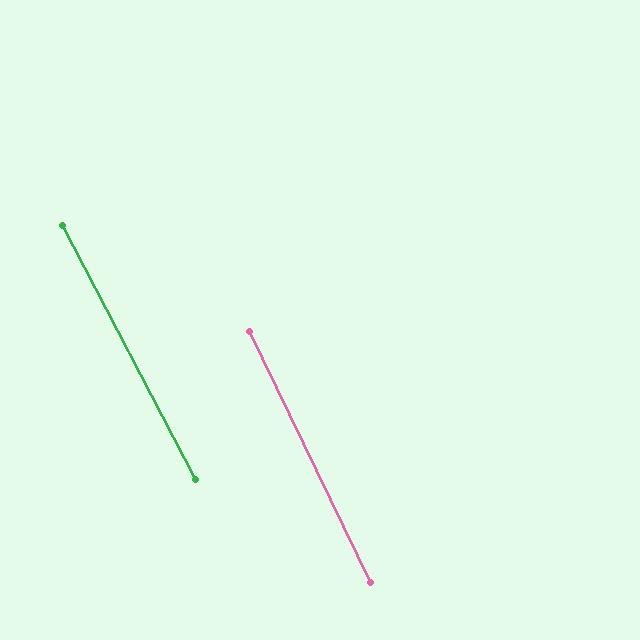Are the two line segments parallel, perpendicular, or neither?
Parallel — their directions differ by only 1.9°.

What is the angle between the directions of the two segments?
Approximately 2 degrees.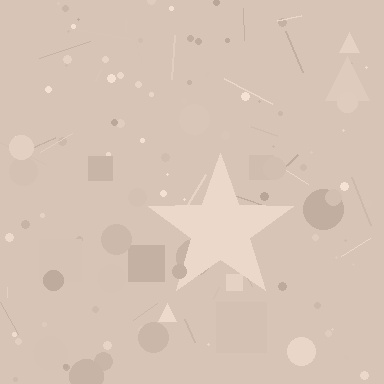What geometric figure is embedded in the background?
A star is embedded in the background.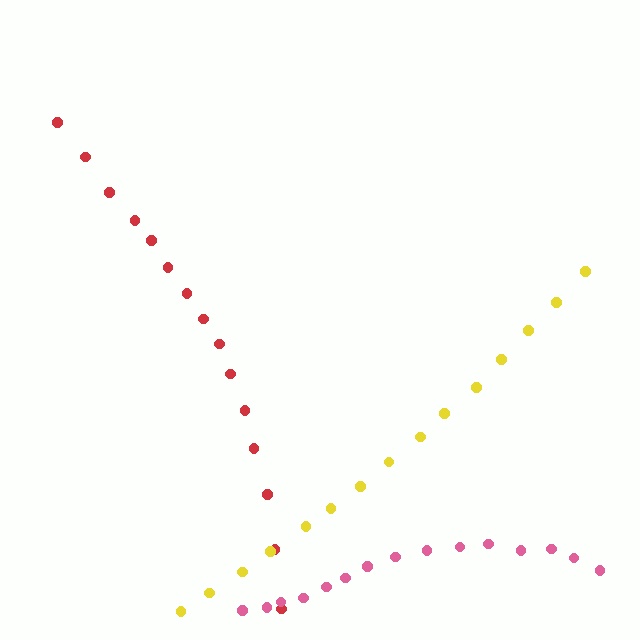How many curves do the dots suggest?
There are 3 distinct paths.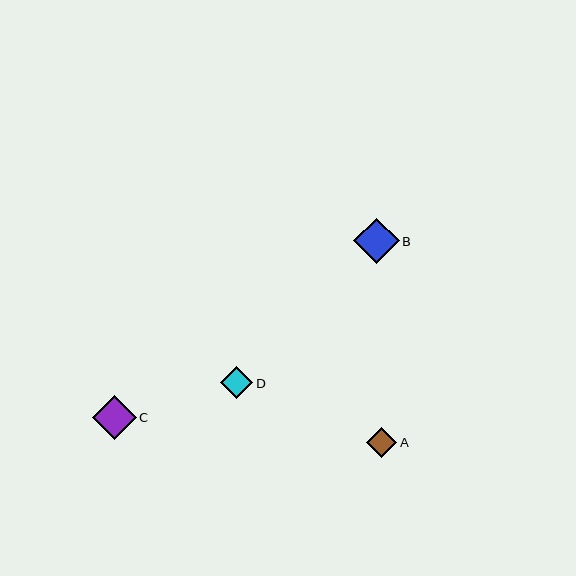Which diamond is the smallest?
Diamond A is the smallest with a size of approximately 30 pixels.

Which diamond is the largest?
Diamond B is the largest with a size of approximately 46 pixels.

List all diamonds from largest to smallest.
From largest to smallest: B, C, D, A.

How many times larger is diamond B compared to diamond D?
Diamond B is approximately 1.4 times the size of diamond D.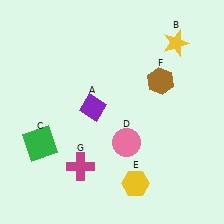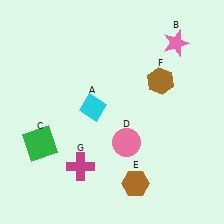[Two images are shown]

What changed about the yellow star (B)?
In Image 1, B is yellow. In Image 2, it changed to pink.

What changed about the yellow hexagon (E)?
In Image 1, E is yellow. In Image 2, it changed to brown.